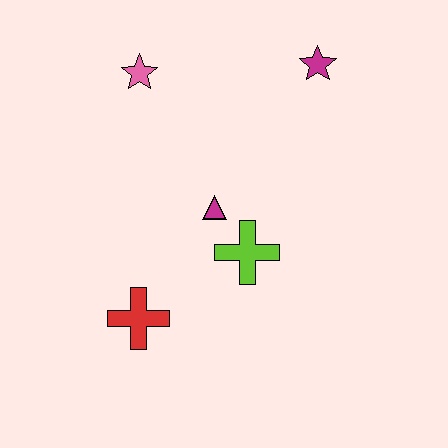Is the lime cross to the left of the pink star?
No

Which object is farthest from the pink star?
The red cross is farthest from the pink star.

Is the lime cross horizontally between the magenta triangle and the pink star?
No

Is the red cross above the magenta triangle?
No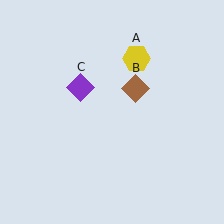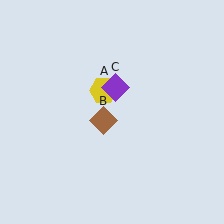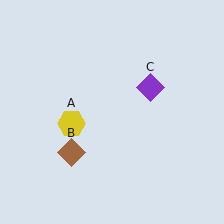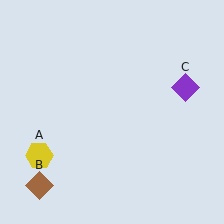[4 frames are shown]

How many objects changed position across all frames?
3 objects changed position: yellow hexagon (object A), brown diamond (object B), purple diamond (object C).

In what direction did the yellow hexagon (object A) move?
The yellow hexagon (object A) moved down and to the left.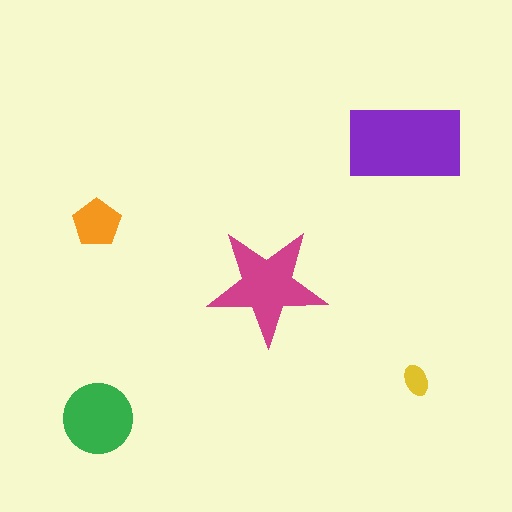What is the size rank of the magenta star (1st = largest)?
2nd.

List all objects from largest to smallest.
The purple rectangle, the magenta star, the green circle, the orange pentagon, the yellow ellipse.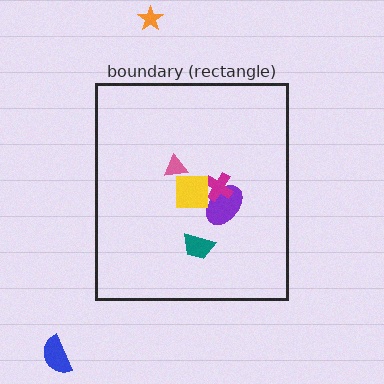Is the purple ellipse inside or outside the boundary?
Inside.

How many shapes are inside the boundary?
5 inside, 2 outside.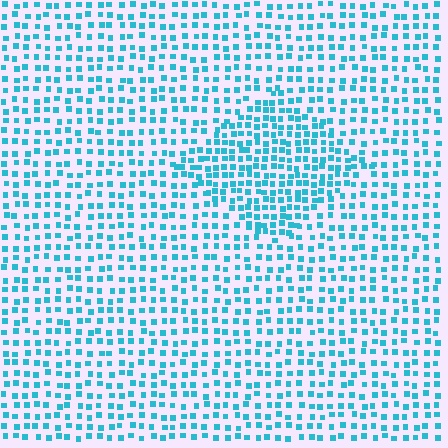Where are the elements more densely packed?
The elements are more densely packed inside the diamond boundary.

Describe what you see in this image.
The image contains small cyan elements arranged at two different densities. A diamond-shaped region is visible where the elements are more densely packed than the surrounding area.